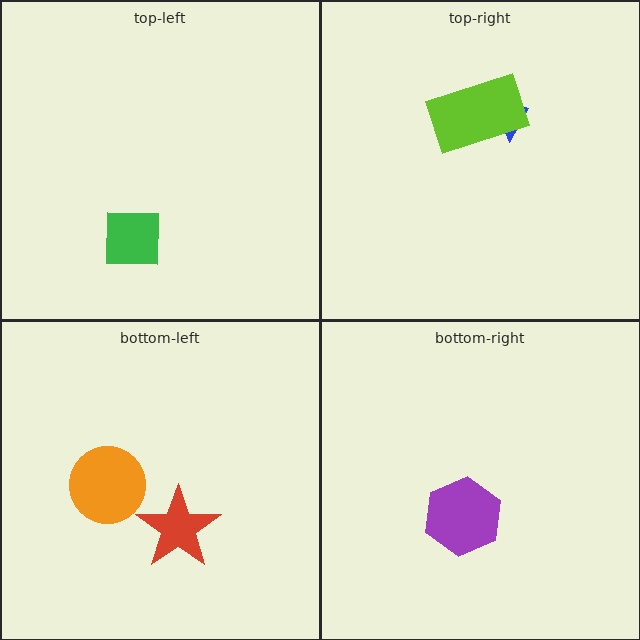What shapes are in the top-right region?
The blue arrow, the lime rectangle.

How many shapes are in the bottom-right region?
1.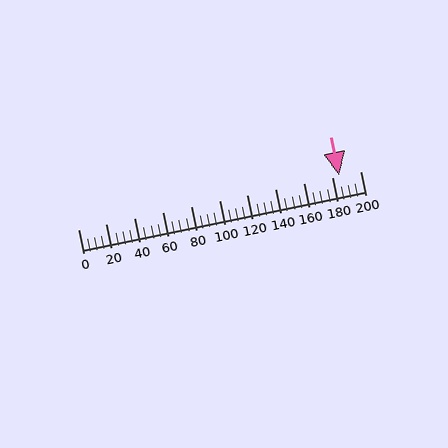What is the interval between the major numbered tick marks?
The major tick marks are spaced 20 units apart.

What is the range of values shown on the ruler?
The ruler shows values from 0 to 200.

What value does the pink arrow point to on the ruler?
The pink arrow points to approximately 185.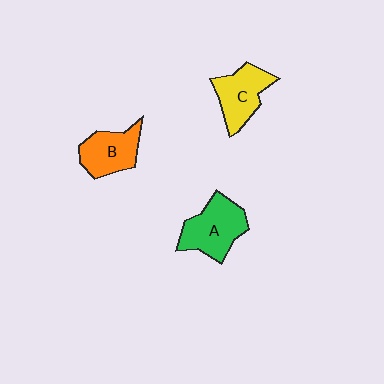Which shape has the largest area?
Shape A (green).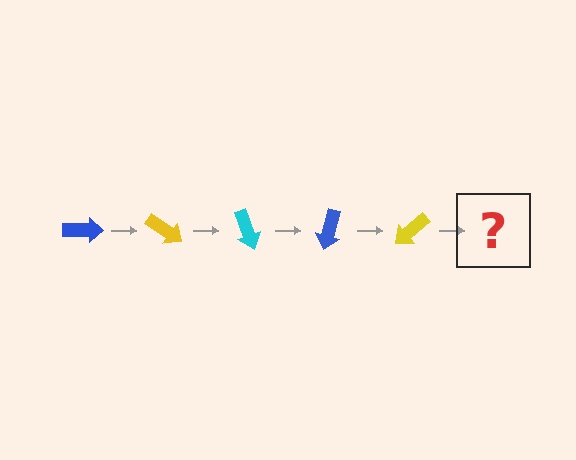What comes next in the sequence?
The next element should be a cyan arrow, rotated 175 degrees from the start.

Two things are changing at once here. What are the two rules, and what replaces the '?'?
The two rules are that it rotates 35 degrees each step and the color cycles through blue, yellow, and cyan. The '?' should be a cyan arrow, rotated 175 degrees from the start.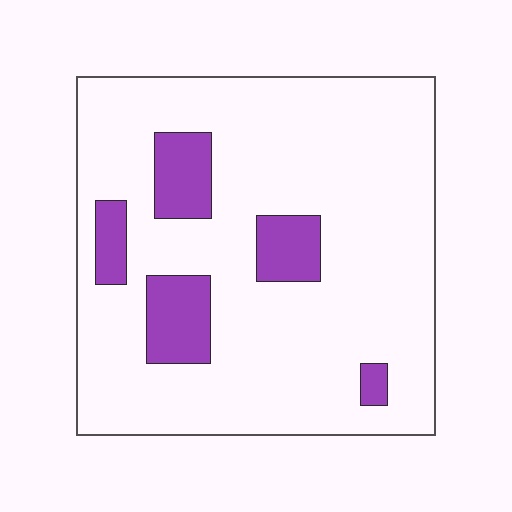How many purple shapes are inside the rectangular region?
5.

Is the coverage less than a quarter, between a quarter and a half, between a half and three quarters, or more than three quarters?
Less than a quarter.